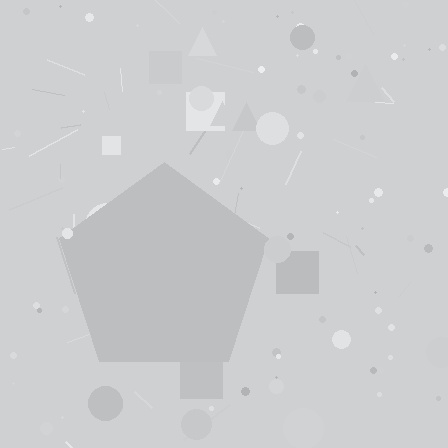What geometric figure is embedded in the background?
A pentagon is embedded in the background.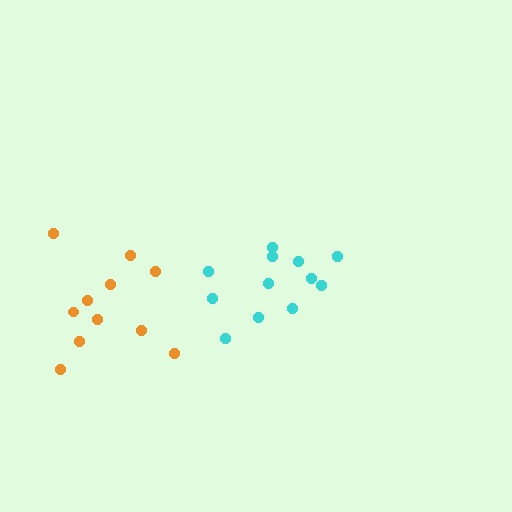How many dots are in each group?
Group 1: 12 dots, Group 2: 11 dots (23 total).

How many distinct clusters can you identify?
There are 2 distinct clusters.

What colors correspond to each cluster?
The clusters are colored: cyan, orange.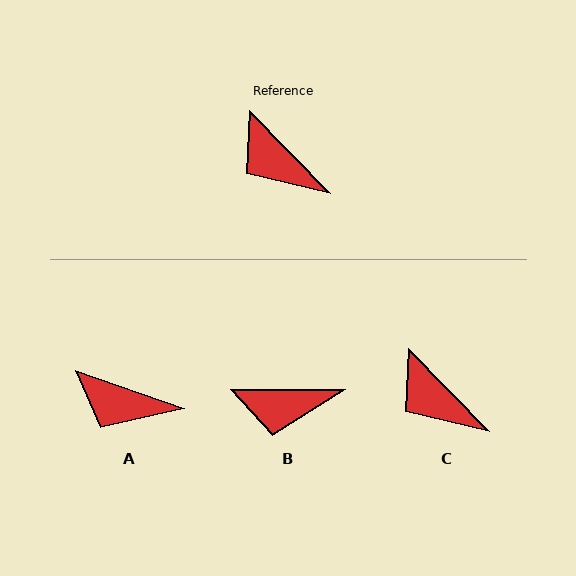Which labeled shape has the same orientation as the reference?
C.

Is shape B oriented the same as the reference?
No, it is off by about 45 degrees.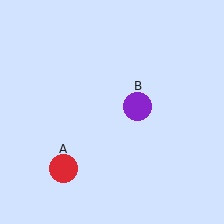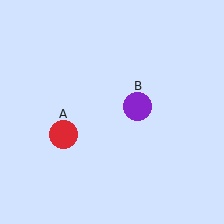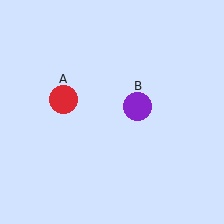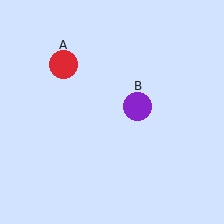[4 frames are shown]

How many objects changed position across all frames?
1 object changed position: red circle (object A).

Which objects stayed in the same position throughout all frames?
Purple circle (object B) remained stationary.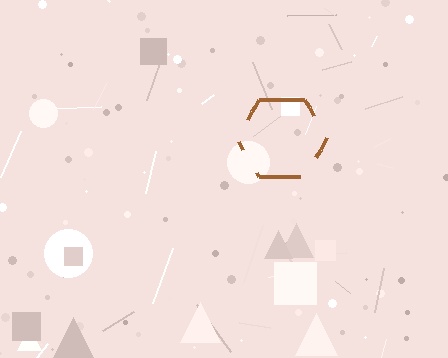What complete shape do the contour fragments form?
The contour fragments form a hexagon.